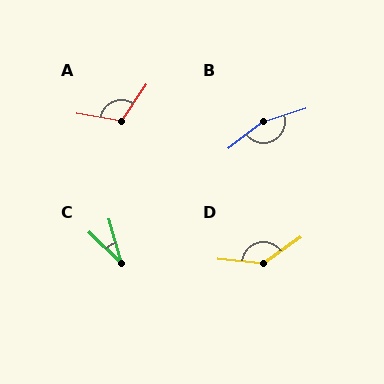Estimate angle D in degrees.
Approximately 138 degrees.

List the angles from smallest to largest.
C (31°), A (114°), D (138°), B (160°).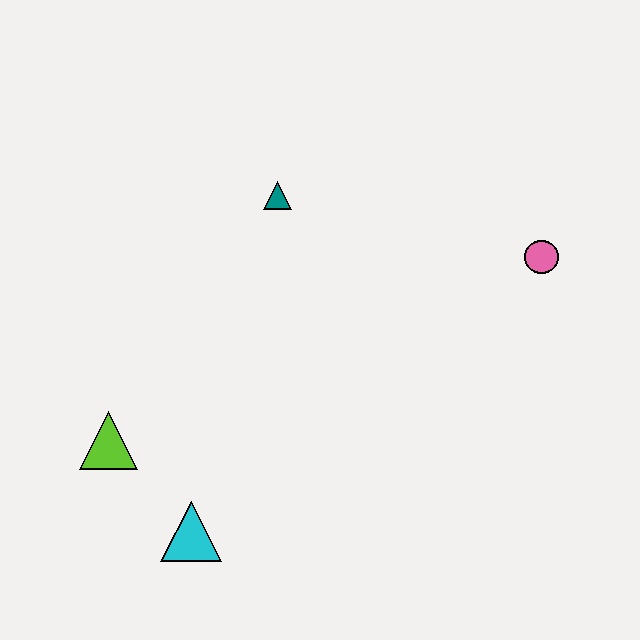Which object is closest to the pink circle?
The teal triangle is closest to the pink circle.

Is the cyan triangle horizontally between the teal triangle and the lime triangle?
Yes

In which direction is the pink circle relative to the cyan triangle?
The pink circle is to the right of the cyan triangle.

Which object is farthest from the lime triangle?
The pink circle is farthest from the lime triangle.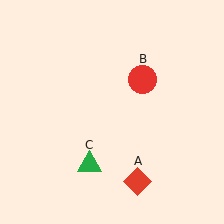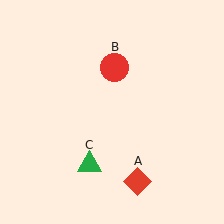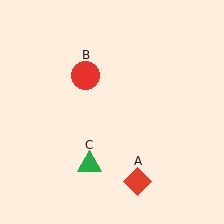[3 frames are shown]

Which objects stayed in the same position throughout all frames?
Red diamond (object A) and green triangle (object C) remained stationary.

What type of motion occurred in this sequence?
The red circle (object B) rotated counterclockwise around the center of the scene.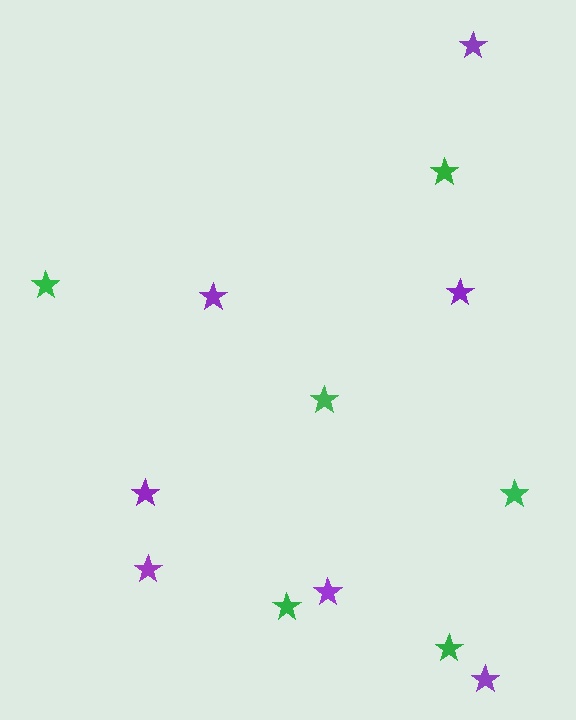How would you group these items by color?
There are 2 groups: one group of purple stars (7) and one group of green stars (6).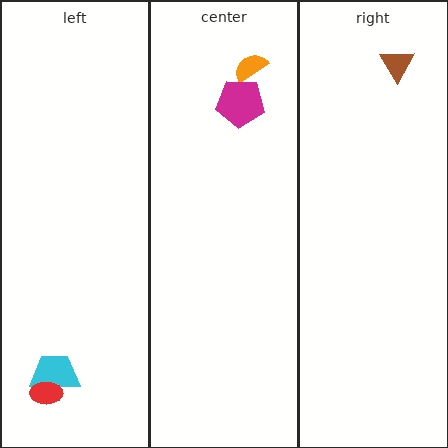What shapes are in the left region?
The cyan trapezoid, the red ellipse.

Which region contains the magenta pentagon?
The center region.